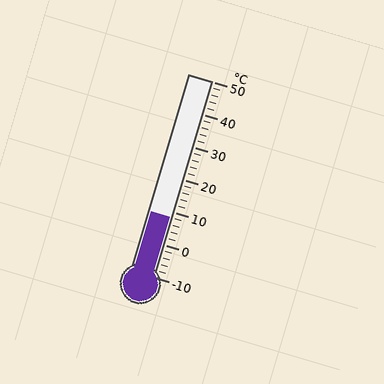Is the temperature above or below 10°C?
The temperature is below 10°C.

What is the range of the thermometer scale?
The thermometer scale ranges from -10°C to 50°C.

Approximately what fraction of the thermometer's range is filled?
The thermometer is filled to approximately 30% of its range.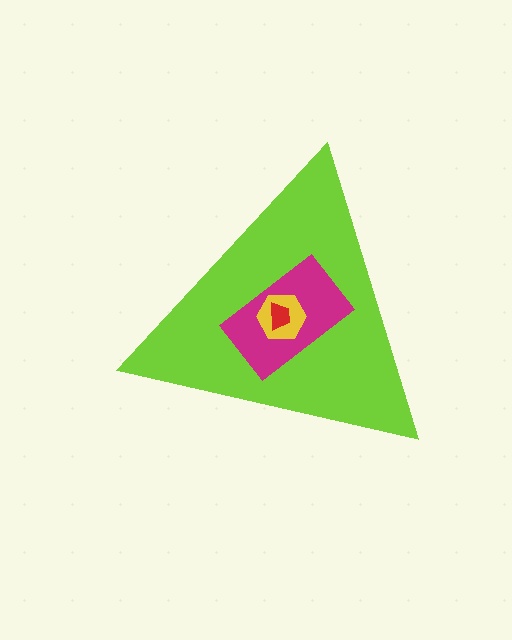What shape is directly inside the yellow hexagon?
The red trapezoid.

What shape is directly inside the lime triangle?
The magenta rectangle.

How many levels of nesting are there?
4.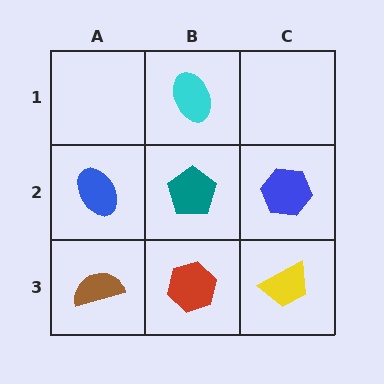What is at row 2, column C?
A blue hexagon.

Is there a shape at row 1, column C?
No, that cell is empty.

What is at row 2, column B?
A teal pentagon.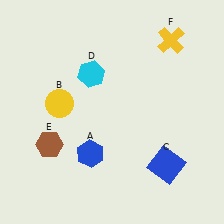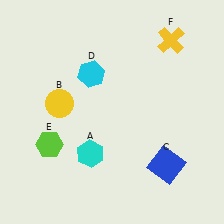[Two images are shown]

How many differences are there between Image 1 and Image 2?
There are 2 differences between the two images.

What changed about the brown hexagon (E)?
In Image 1, E is brown. In Image 2, it changed to lime.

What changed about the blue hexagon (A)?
In Image 1, A is blue. In Image 2, it changed to cyan.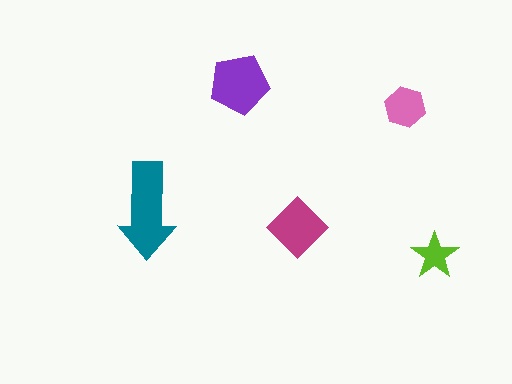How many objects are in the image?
There are 5 objects in the image.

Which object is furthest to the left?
The teal arrow is leftmost.